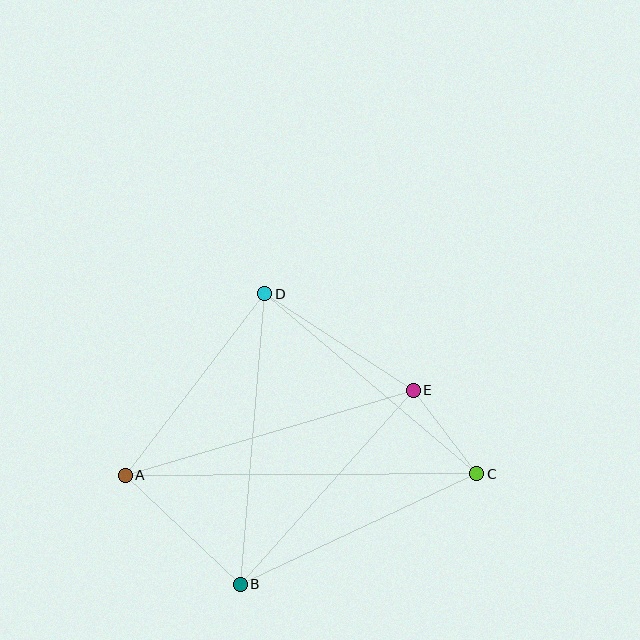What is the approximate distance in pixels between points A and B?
The distance between A and B is approximately 158 pixels.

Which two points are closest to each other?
Points C and E are closest to each other.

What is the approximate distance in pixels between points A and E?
The distance between A and E is approximately 300 pixels.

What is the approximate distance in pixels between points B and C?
The distance between B and C is approximately 261 pixels.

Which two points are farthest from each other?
Points A and C are farthest from each other.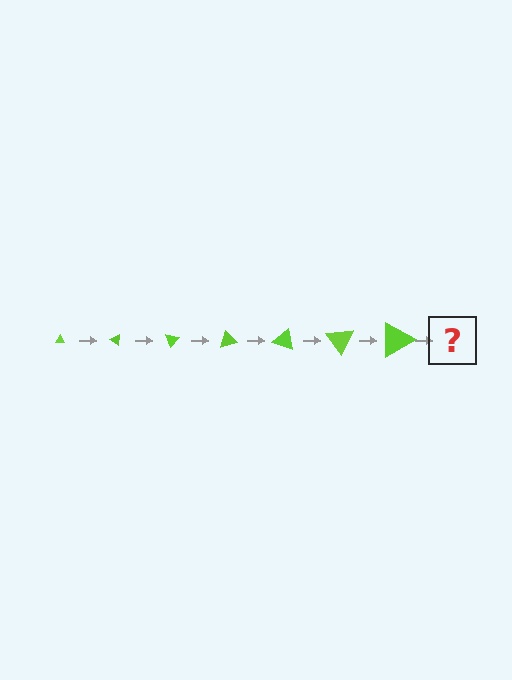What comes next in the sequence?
The next element should be a triangle, larger than the previous one and rotated 245 degrees from the start.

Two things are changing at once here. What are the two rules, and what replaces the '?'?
The two rules are that the triangle grows larger each step and it rotates 35 degrees each step. The '?' should be a triangle, larger than the previous one and rotated 245 degrees from the start.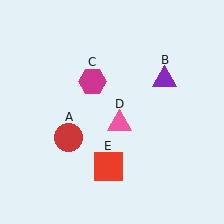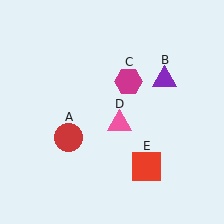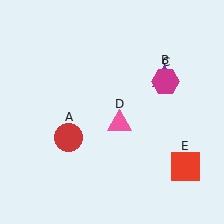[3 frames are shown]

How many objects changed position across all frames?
2 objects changed position: magenta hexagon (object C), red square (object E).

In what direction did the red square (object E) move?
The red square (object E) moved right.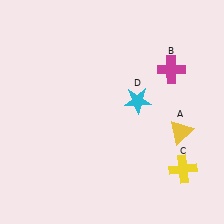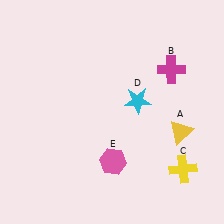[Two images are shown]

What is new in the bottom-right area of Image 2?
A pink hexagon (E) was added in the bottom-right area of Image 2.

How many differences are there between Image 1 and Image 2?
There is 1 difference between the two images.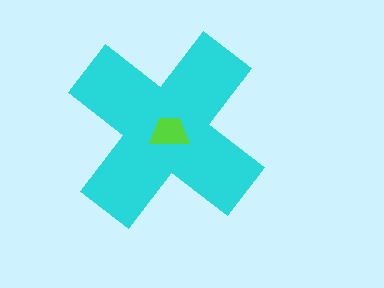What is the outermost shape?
The cyan cross.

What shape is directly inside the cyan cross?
The lime trapezoid.